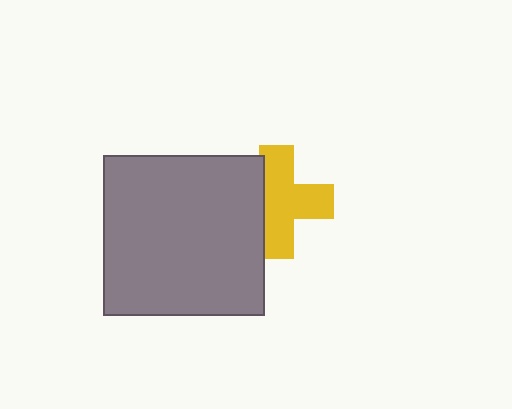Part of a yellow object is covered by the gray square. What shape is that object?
It is a cross.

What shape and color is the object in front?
The object in front is a gray square.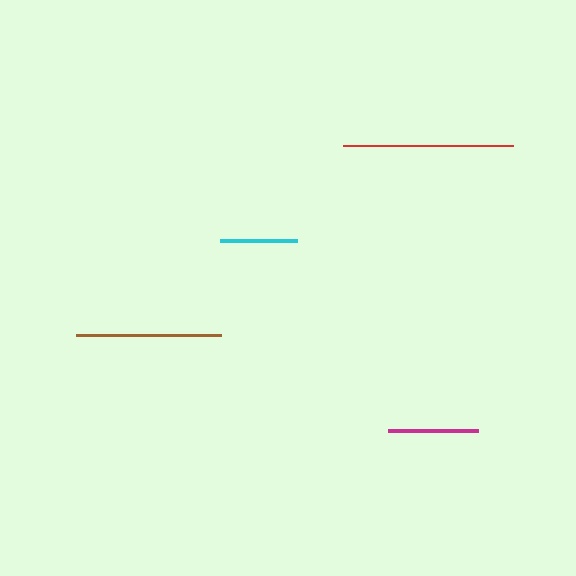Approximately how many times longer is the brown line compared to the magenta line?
The brown line is approximately 1.6 times the length of the magenta line.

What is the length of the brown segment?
The brown segment is approximately 144 pixels long.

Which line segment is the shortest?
The cyan line is the shortest at approximately 77 pixels.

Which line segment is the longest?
The red line is the longest at approximately 170 pixels.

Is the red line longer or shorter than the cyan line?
The red line is longer than the cyan line.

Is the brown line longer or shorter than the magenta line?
The brown line is longer than the magenta line.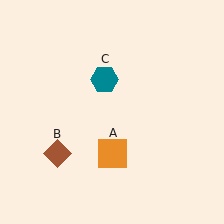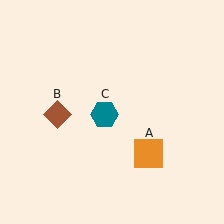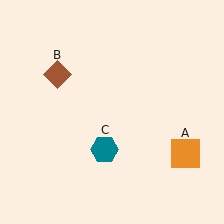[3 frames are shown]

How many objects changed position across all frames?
3 objects changed position: orange square (object A), brown diamond (object B), teal hexagon (object C).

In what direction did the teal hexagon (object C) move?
The teal hexagon (object C) moved down.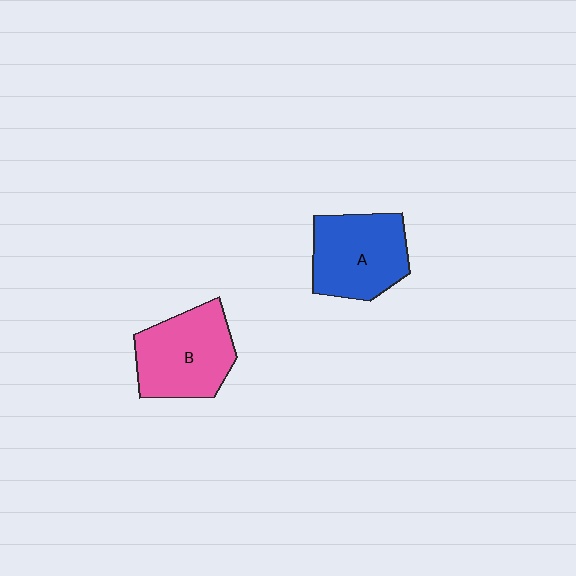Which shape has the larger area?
Shape B (pink).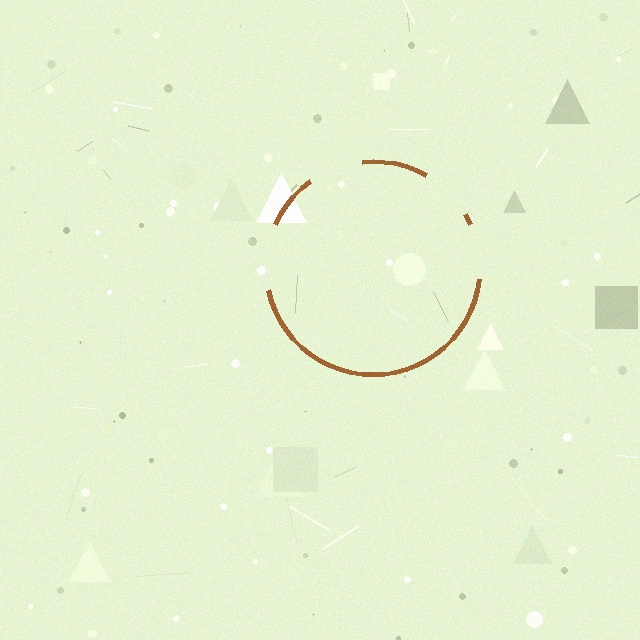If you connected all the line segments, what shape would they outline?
They would outline a circle.